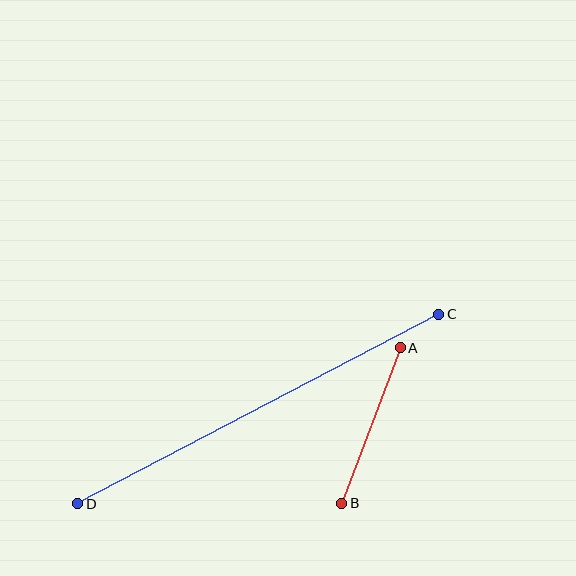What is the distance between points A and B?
The distance is approximately 166 pixels.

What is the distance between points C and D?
The distance is approximately 408 pixels.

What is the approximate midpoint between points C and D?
The midpoint is at approximately (258, 409) pixels.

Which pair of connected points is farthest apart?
Points C and D are farthest apart.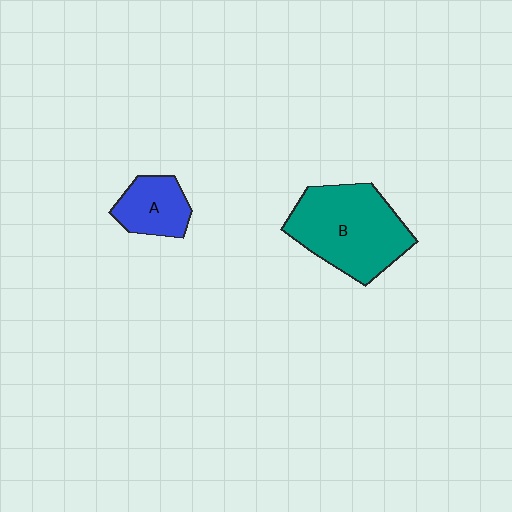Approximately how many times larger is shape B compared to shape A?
Approximately 2.3 times.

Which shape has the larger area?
Shape B (teal).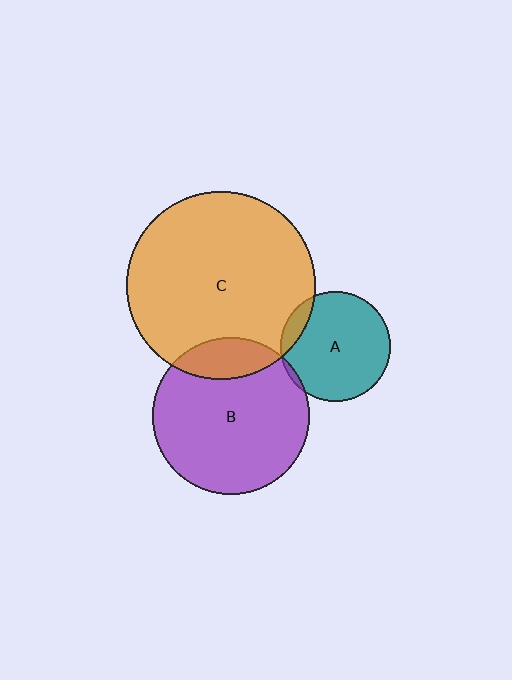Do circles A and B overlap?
Yes.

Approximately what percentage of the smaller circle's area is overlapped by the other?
Approximately 5%.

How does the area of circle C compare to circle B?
Approximately 1.4 times.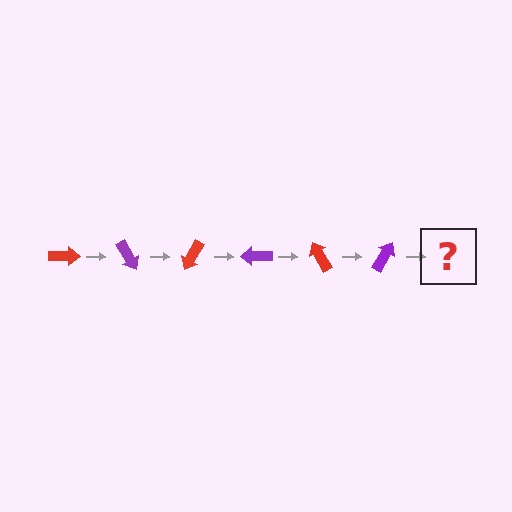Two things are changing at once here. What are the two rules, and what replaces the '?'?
The two rules are that it rotates 60 degrees each step and the color cycles through red and purple. The '?' should be a red arrow, rotated 360 degrees from the start.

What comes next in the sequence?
The next element should be a red arrow, rotated 360 degrees from the start.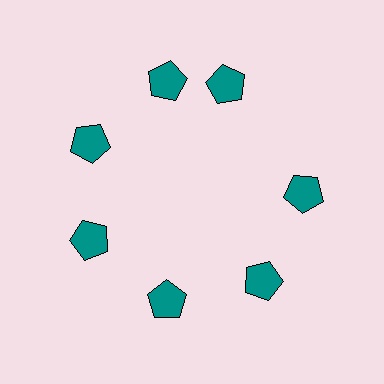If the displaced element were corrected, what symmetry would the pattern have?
It would have 7-fold rotational symmetry — the pattern would map onto itself every 51 degrees.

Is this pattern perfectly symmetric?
No. The 7 teal pentagons are arranged in a ring, but one element near the 1 o'clock position is rotated out of alignment along the ring, breaking the 7-fold rotational symmetry.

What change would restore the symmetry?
The symmetry would be restored by rotating it back into even spacing with its neighbors so that all 7 pentagons sit at equal angles and equal distance from the center.